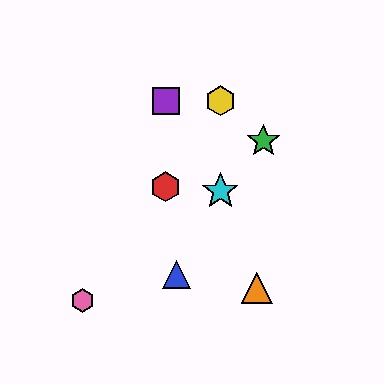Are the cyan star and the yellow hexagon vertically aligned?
Yes, both are at x≈220.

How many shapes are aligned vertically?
2 shapes (the yellow hexagon, the cyan star) are aligned vertically.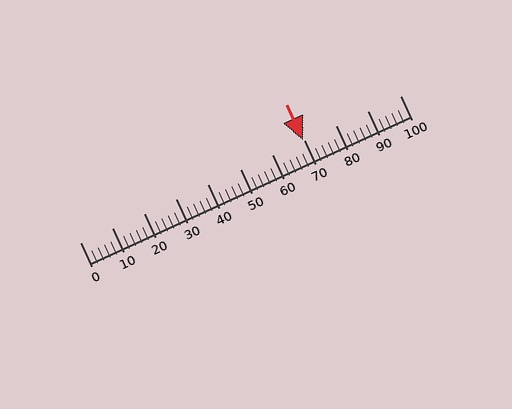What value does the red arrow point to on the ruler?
The red arrow points to approximately 70.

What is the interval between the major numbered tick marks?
The major tick marks are spaced 10 units apart.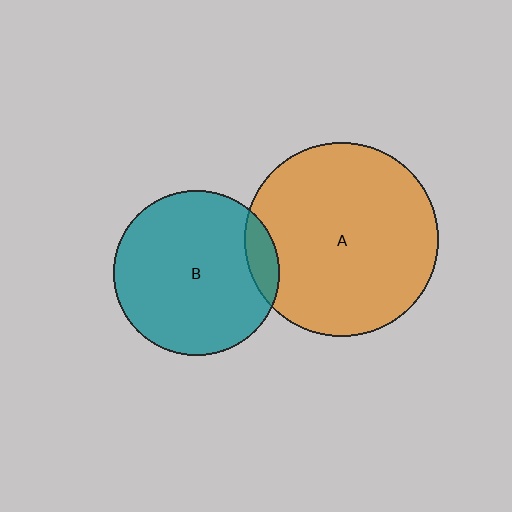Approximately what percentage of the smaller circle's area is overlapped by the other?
Approximately 10%.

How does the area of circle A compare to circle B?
Approximately 1.4 times.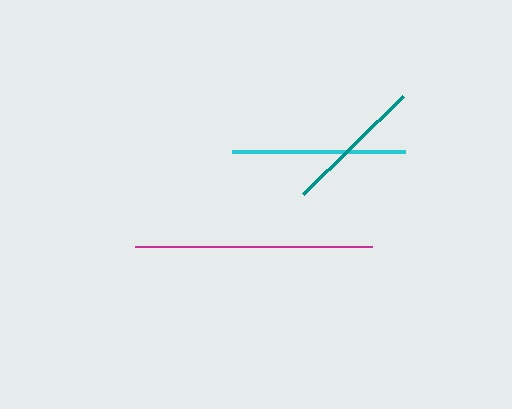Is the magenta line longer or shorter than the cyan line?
The magenta line is longer than the cyan line.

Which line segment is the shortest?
The teal line is the shortest at approximately 139 pixels.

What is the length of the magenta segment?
The magenta segment is approximately 237 pixels long.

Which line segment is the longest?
The magenta line is the longest at approximately 237 pixels.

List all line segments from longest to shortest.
From longest to shortest: magenta, cyan, teal.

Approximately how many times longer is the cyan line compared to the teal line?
The cyan line is approximately 1.2 times the length of the teal line.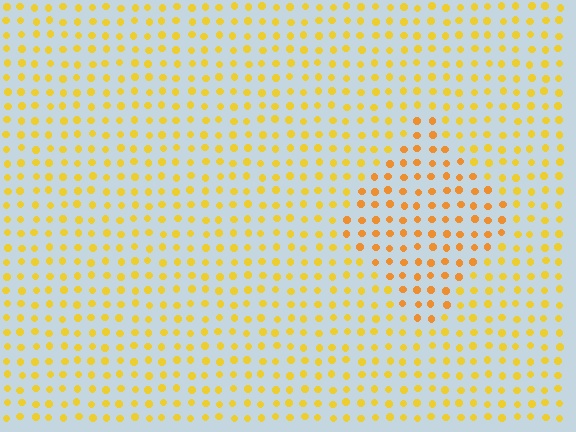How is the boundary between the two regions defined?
The boundary is defined purely by a slight shift in hue (about 20 degrees). Spacing, size, and orientation are identical on both sides.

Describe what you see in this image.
The image is filled with small yellow elements in a uniform arrangement. A diamond-shaped region is visible where the elements are tinted to a slightly different hue, forming a subtle color boundary.